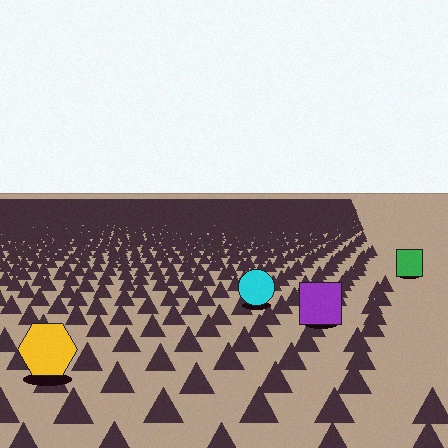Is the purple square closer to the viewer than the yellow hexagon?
No. The yellow hexagon is closer — you can tell from the texture gradient: the ground texture is coarser near it.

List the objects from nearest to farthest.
From nearest to farthest: the yellow hexagon, the purple square, the cyan circle, the green square.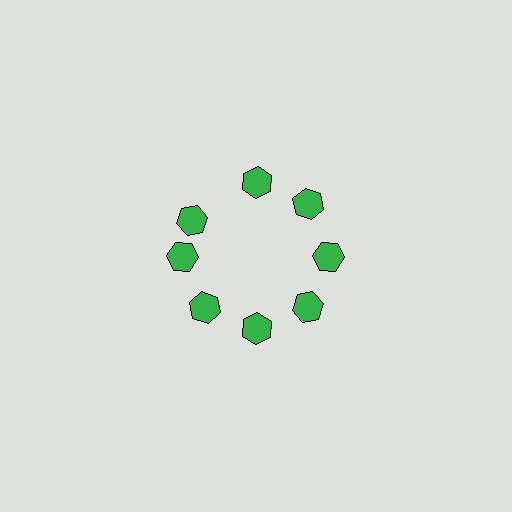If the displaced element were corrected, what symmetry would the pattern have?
It would have 8-fold rotational symmetry — the pattern would map onto itself every 45 degrees.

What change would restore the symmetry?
The symmetry would be restored by rotating it back into even spacing with its neighbors so that all 8 hexagons sit at equal angles and equal distance from the center.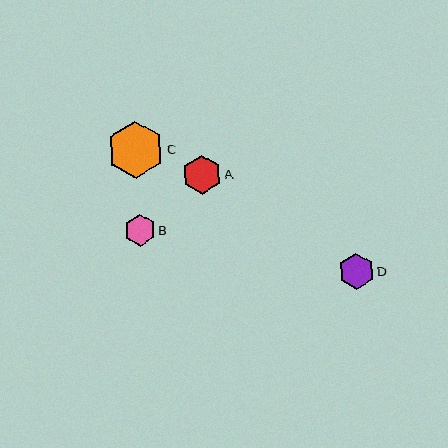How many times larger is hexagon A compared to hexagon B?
Hexagon A is approximately 1.2 times the size of hexagon B.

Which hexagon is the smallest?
Hexagon B is the smallest with a size of approximately 31 pixels.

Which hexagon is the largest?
Hexagon C is the largest with a size of approximately 57 pixels.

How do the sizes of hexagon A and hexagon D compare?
Hexagon A and hexagon D are approximately the same size.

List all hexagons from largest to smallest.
From largest to smallest: C, A, D, B.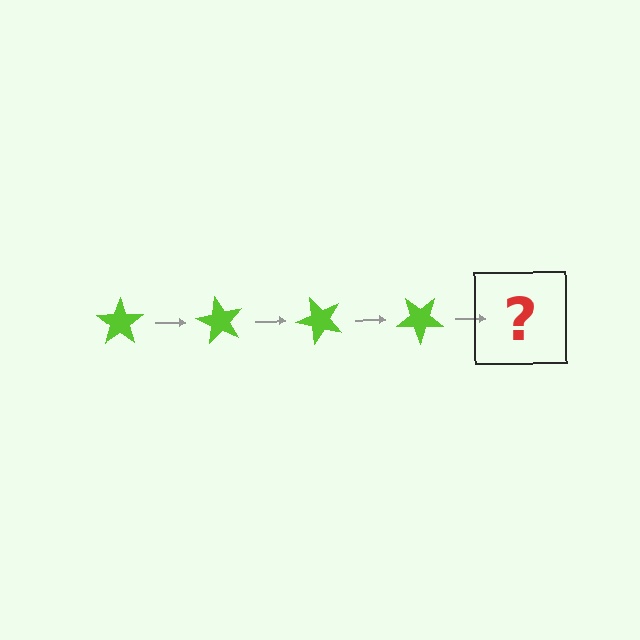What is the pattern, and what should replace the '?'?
The pattern is that the star rotates 60 degrees each step. The '?' should be a lime star rotated 240 degrees.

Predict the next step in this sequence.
The next step is a lime star rotated 240 degrees.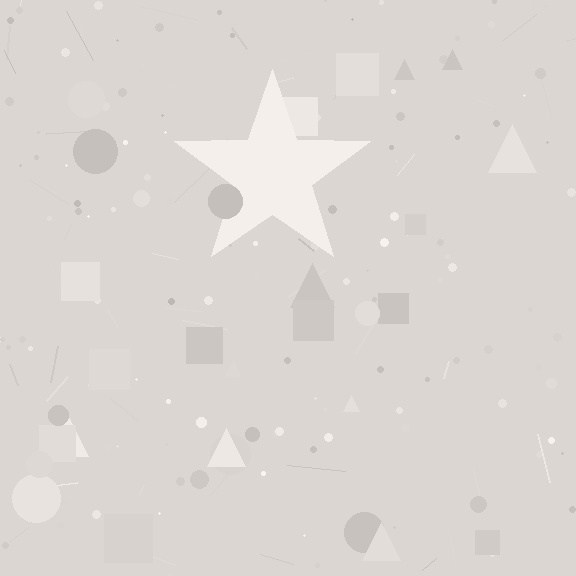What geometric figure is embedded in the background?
A star is embedded in the background.